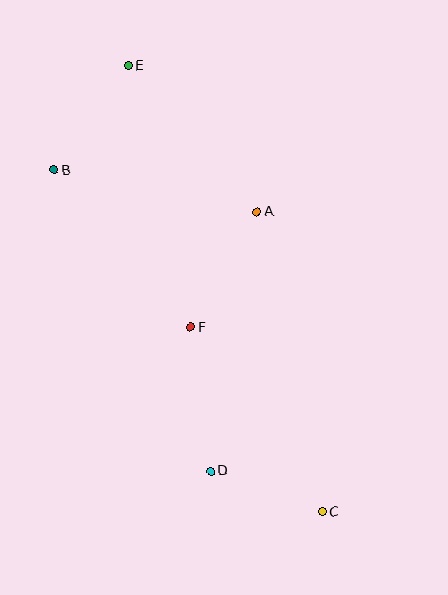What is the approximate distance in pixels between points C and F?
The distance between C and F is approximately 226 pixels.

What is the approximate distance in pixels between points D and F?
The distance between D and F is approximately 145 pixels.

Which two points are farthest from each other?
Points C and E are farthest from each other.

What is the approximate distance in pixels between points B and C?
The distance between B and C is approximately 434 pixels.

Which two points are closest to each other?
Points C and D are closest to each other.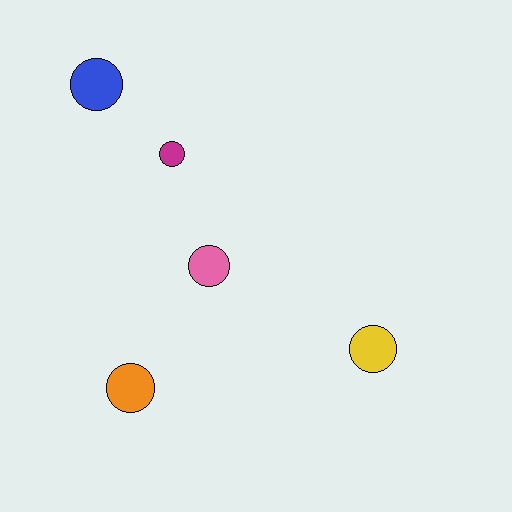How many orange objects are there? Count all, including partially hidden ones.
There is 1 orange object.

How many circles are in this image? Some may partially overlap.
There are 5 circles.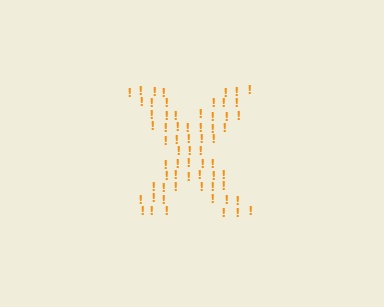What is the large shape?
The large shape is the letter X.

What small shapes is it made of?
It is made of small exclamation marks.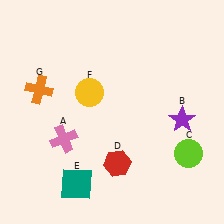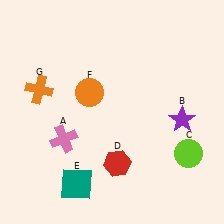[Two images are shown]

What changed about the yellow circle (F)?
In Image 1, F is yellow. In Image 2, it changed to orange.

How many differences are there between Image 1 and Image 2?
There is 1 difference between the two images.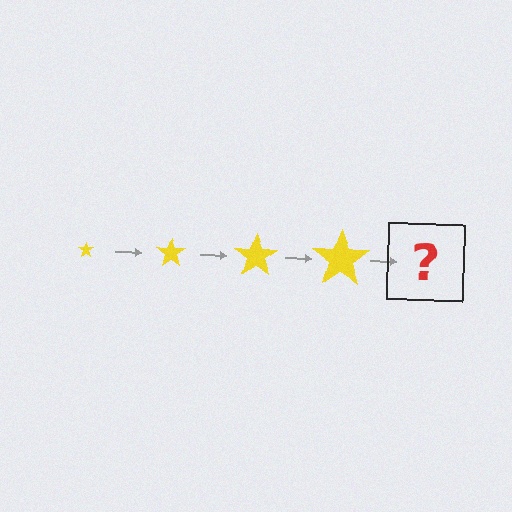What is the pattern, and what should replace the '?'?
The pattern is that the star gets progressively larger each step. The '?' should be a yellow star, larger than the previous one.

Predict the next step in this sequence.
The next step is a yellow star, larger than the previous one.